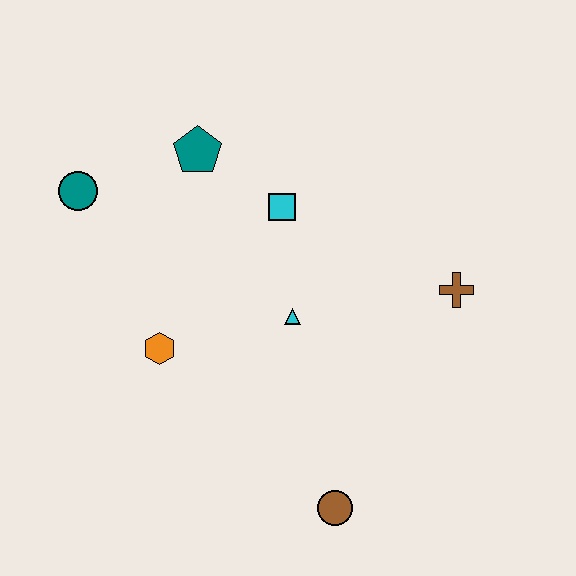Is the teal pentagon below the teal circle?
No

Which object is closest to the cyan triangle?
The cyan square is closest to the cyan triangle.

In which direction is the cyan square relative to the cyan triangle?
The cyan square is above the cyan triangle.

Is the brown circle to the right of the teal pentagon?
Yes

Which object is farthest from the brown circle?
The teal circle is farthest from the brown circle.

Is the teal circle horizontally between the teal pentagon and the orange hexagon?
No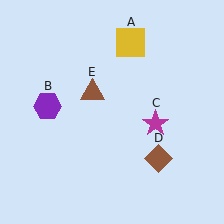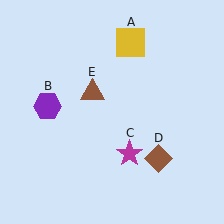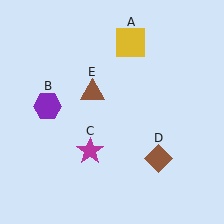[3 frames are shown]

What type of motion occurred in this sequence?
The magenta star (object C) rotated clockwise around the center of the scene.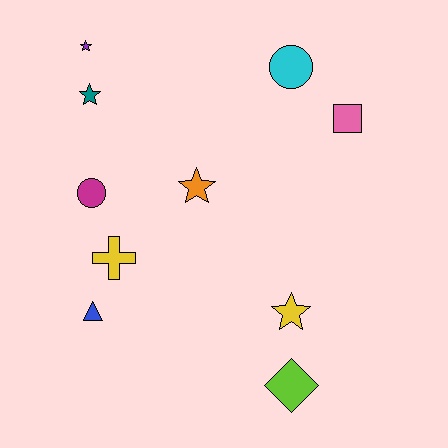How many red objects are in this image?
There are no red objects.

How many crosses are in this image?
There is 1 cross.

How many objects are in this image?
There are 10 objects.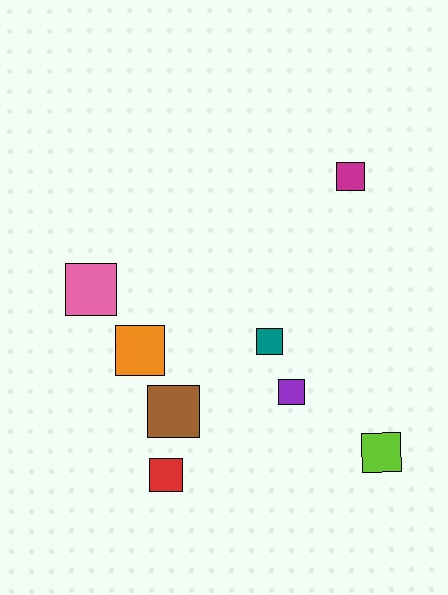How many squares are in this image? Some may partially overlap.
There are 8 squares.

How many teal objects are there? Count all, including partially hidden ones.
There is 1 teal object.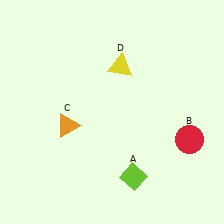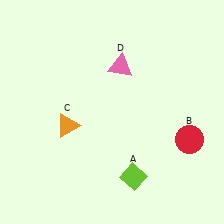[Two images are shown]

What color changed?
The triangle (D) changed from yellow in Image 1 to pink in Image 2.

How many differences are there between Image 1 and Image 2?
There is 1 difference between the two images.